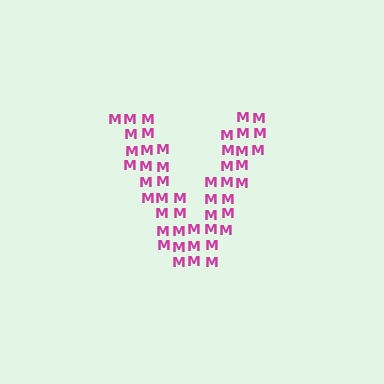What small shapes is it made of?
It is made of small letter M's.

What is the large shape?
The large shape is the letter V.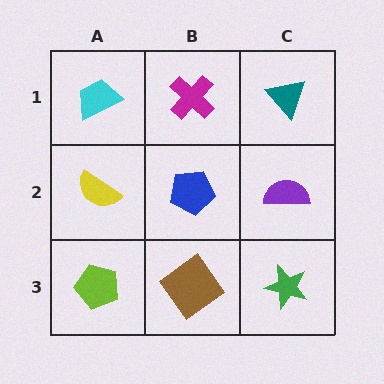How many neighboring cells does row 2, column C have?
3.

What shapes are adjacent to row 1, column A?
A yellow semicircle (row 2, column A), a magenta cross (row 1, column B).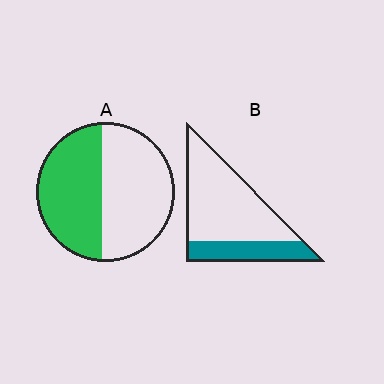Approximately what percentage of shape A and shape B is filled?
A is approximately 45% and B is approximately 30%.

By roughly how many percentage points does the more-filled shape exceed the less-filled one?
By roughly 20 percentage points (A over B).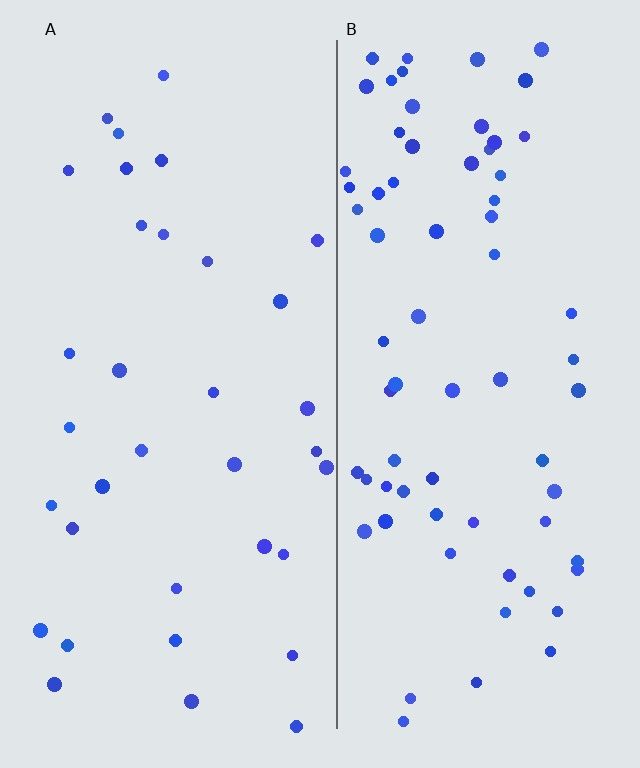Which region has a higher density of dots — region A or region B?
B (the right).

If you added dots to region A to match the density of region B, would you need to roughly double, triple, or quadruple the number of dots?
Approximately double.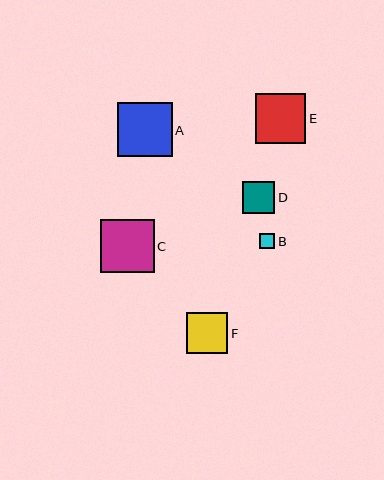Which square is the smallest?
Square B is the smallest with a size of approximately 16 pixels.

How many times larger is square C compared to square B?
Square C is approximately 3.4 times the size of square B.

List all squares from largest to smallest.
From largest to smallest: A, C, E, F, D, B.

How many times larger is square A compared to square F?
Square A is approximately 1.3 times the size of square F.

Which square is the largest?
Square A is the largest with a size of approximately 55 pixels.